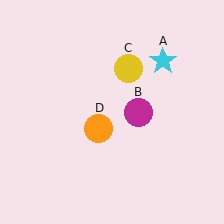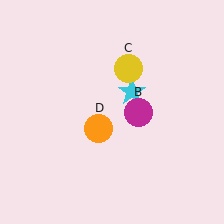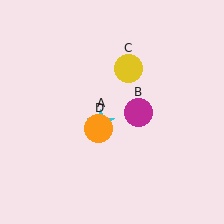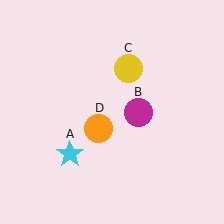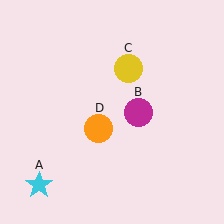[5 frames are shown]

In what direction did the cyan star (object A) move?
The cyan star (object A) moved down and to the left.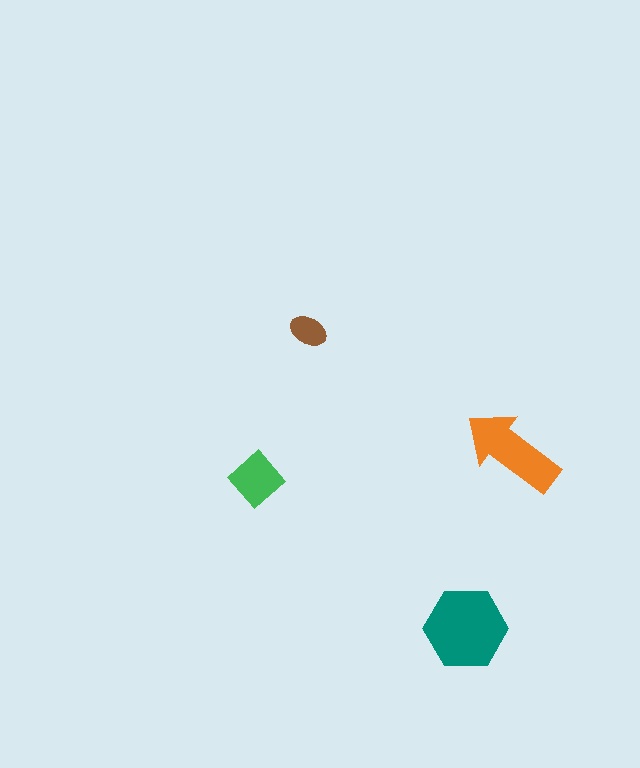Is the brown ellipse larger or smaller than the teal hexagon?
Smaller.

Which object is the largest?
The teal hexagon.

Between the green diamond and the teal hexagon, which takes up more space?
The teal hexagon.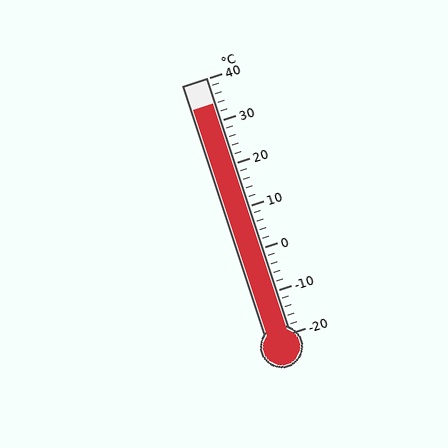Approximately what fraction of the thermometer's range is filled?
The thermometer is filled to approximately 90% of its range.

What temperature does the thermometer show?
The thermometer shows approximately 34°C.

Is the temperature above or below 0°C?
The temperature is above 0°C.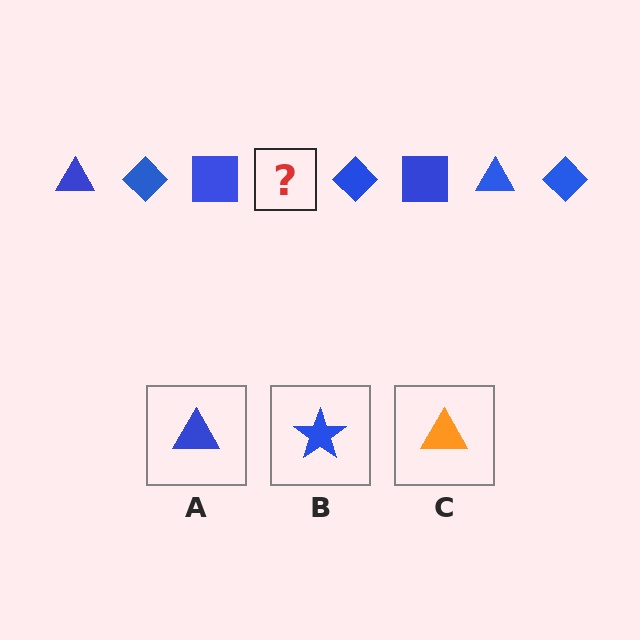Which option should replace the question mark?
Option A.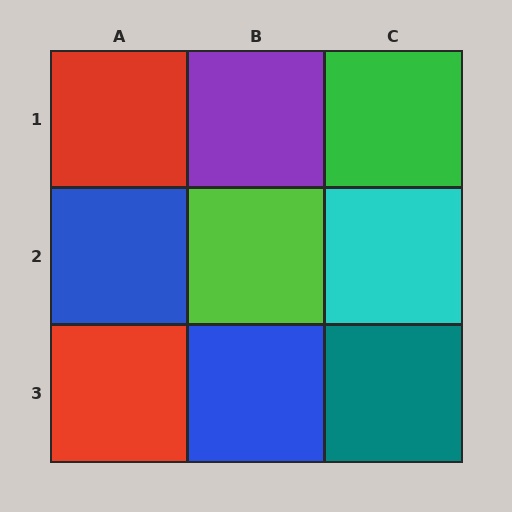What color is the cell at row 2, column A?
Blue.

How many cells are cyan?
1 cell is cyan.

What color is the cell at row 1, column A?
Red.